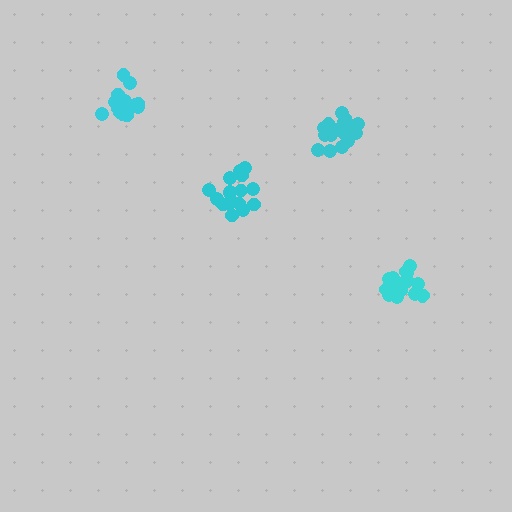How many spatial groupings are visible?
There are 4 spatial groupings.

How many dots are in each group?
Group 1: 18 dots, Group 2: 18 dots, Group 3: 17 dots, Group 4: 18 dots (71 total).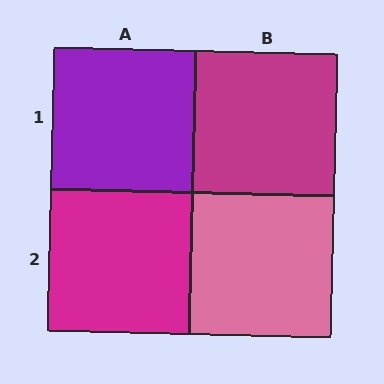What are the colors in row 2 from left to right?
Magenta, pink.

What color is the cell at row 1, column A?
Purple.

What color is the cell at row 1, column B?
Magenta.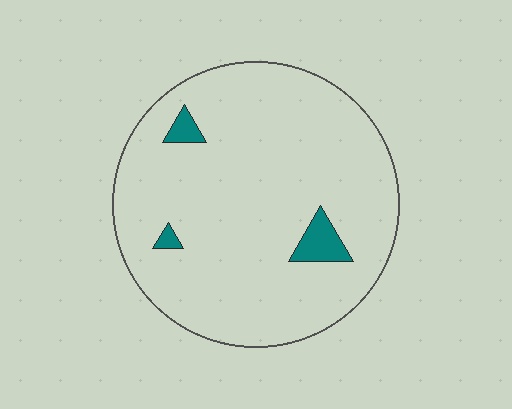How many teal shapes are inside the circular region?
3.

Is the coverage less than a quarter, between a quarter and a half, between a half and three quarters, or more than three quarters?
Less than a quarter.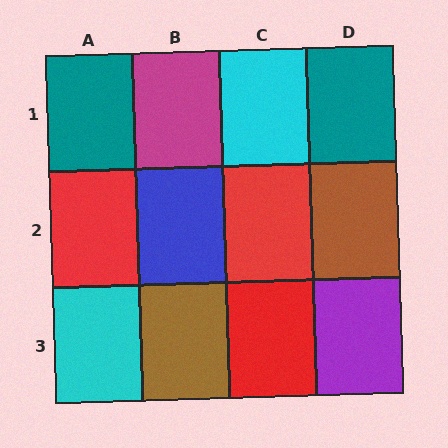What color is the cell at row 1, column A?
Teal.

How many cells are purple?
1 cell is purple.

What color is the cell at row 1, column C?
Cyan.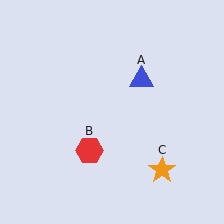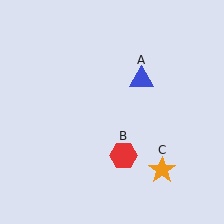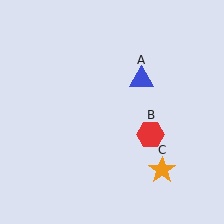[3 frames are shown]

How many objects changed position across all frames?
1 object changed position: red hexagon (object B).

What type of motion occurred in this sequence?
The red hexagon (object B) rotated counterclockwise around the center of the scene.